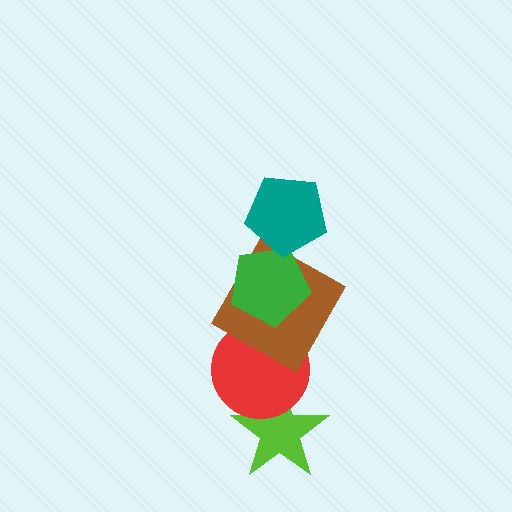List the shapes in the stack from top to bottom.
From top to bottom: the teal pentagon, the green pentagon, the brown square, the red circle, the lime star.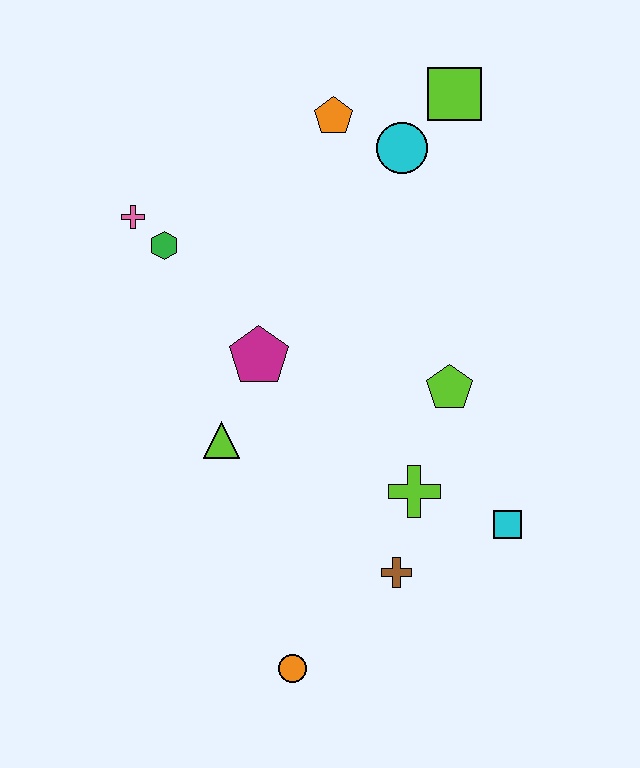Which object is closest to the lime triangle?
The magenta pentagon is closest to the lime triangle.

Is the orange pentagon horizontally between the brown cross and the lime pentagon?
No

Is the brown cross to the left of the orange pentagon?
No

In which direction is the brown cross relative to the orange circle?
The brown cross is to the right of the orange circle.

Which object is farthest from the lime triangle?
The lime square is farthest from the lime triangle.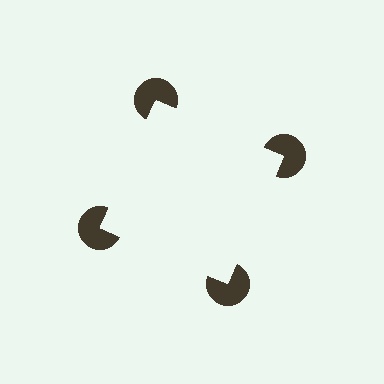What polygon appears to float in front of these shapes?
An illusory square — its edges are inferred from the aligned wedge cuts in the pac-man discs, not physically drawn.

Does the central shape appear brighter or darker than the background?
It typically appears slightly brighter than the background, even though no actual brightness change is drawn.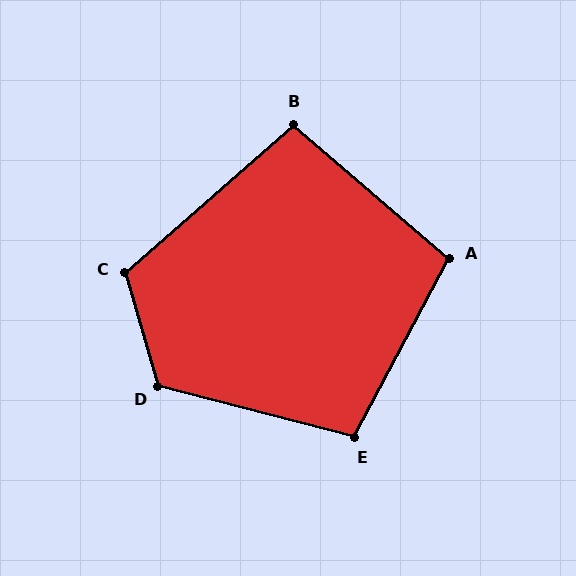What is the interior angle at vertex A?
Approximately 103 degrees (obtuse).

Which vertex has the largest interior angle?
D, at approximately 120 degrees.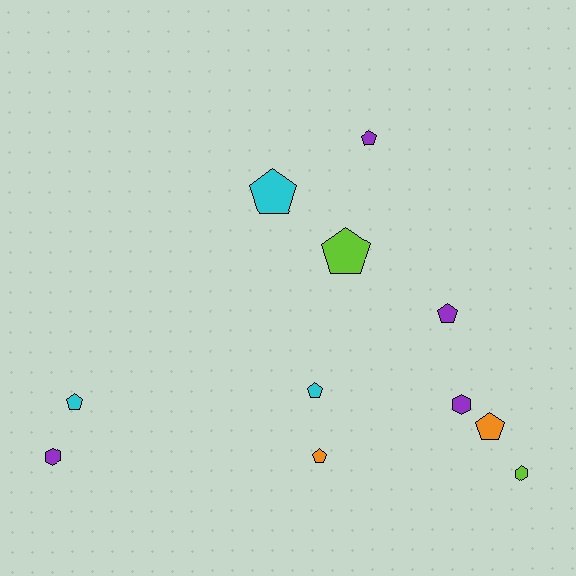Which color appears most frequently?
Purple, with 4 objects.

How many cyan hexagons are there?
There are no cyan hexagons.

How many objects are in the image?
There are 11 objects.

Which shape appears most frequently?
Pentagon, with 8 objects.